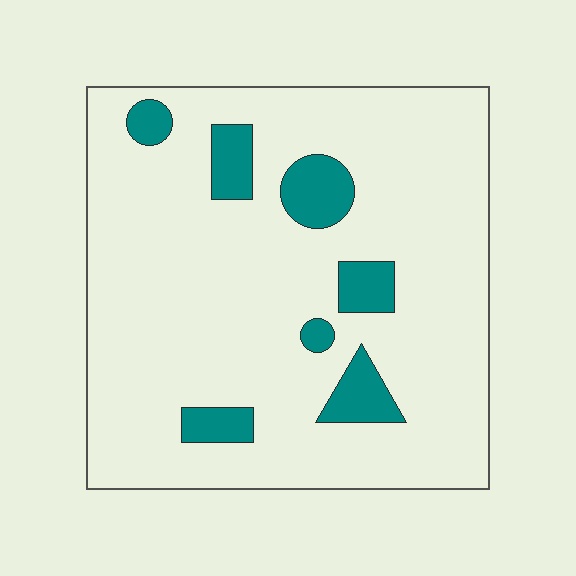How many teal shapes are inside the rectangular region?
7.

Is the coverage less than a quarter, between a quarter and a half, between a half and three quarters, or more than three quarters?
Less than a quarter.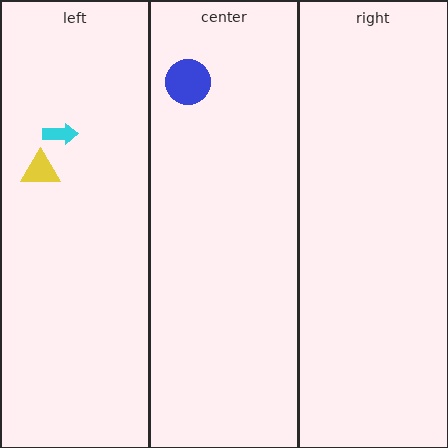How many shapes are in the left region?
2.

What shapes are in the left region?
The yellow triangle, the cyan arrow.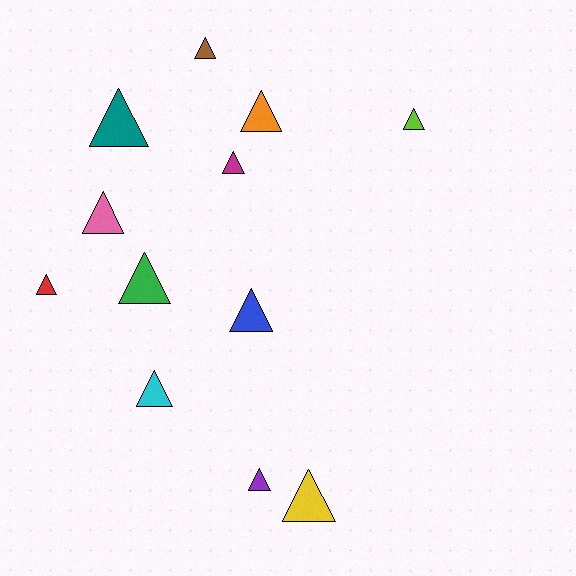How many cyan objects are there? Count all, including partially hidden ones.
There is 1 cyan object.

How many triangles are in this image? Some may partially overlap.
There are 12 triangles.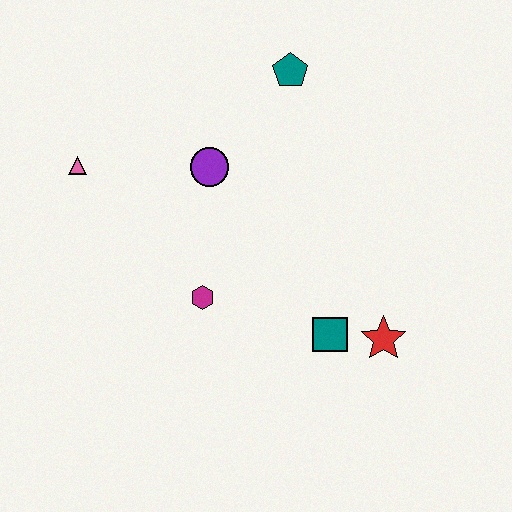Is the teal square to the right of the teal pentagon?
Yes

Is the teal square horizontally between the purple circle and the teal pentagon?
No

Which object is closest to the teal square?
The red star is closest to the teal square.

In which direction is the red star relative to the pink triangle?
The red star is to the right of the pink triangle.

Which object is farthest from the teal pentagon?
The red star is farthest from the teal pentagon.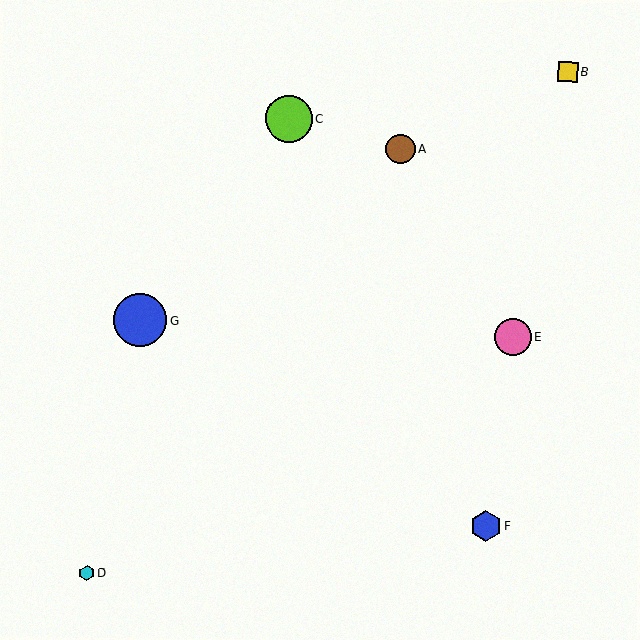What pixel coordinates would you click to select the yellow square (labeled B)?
Click at (568, 72) to select the yellow square B.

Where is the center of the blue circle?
The center of the blue circle is at (140, 320).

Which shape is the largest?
The blue circle (labeled G) is the largest.